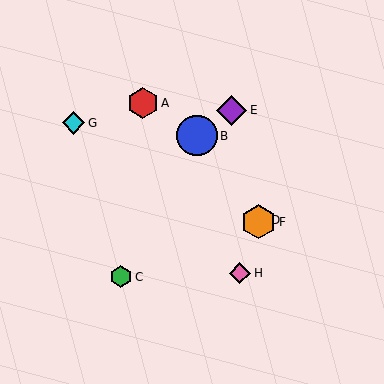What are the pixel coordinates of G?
Object G is at (73, 123).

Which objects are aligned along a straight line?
Objects D, F, G are aligned along a straight line.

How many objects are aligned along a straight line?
3 objects (D, F, G) are aligned along a straight line.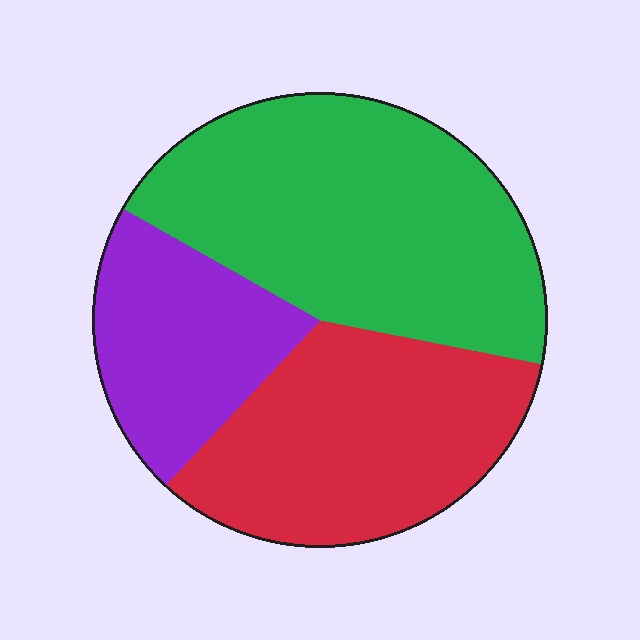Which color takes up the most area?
Green, at roughly 45%.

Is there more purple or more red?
Red.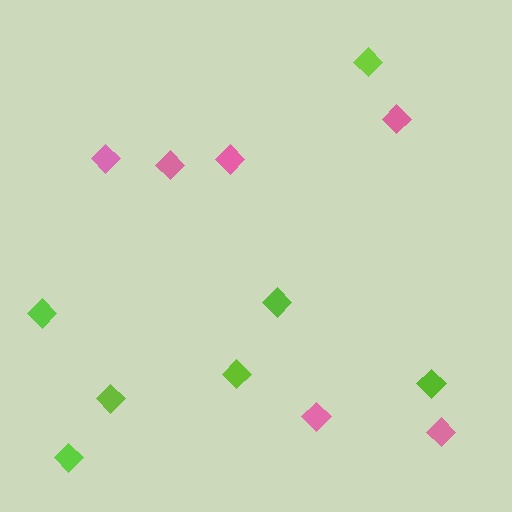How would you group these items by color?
There are 2 groups: one group of lime diamonds (7) and one group of pink diamonds (6).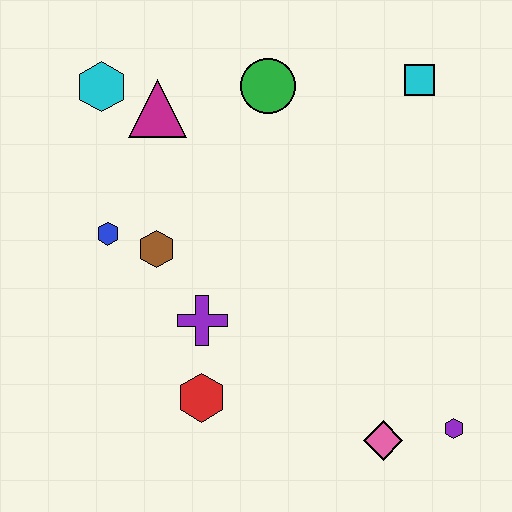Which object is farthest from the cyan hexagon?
The purple hexagon is farthest from the cyan hexagon.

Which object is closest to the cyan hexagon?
The magenta triangle is closest to the cyan hexagon.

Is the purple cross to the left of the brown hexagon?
No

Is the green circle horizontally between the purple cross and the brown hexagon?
No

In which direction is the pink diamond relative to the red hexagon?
The pink diamond is to the right of the red hexagon.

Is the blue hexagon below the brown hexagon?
No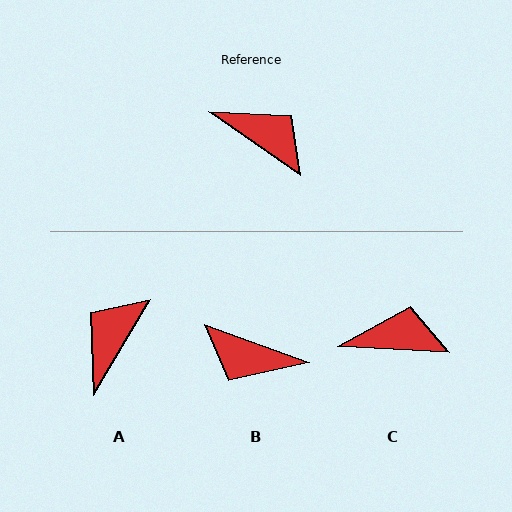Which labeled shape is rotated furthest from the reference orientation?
B, about 165 degrees away.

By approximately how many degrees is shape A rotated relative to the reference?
Approximately 94 degrees counter-clockwise.